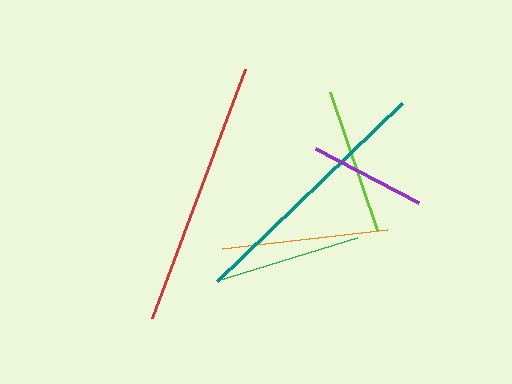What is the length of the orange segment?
The orange segment is approximately 166 pixels long.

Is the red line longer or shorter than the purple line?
The red line is longer than the purple line.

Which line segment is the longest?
The red line is the longest at approximately 265 pixels.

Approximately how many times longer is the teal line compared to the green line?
The teal line is approximately 1.7 times the length of the green line.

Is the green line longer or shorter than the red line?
The red line is longer than the green line.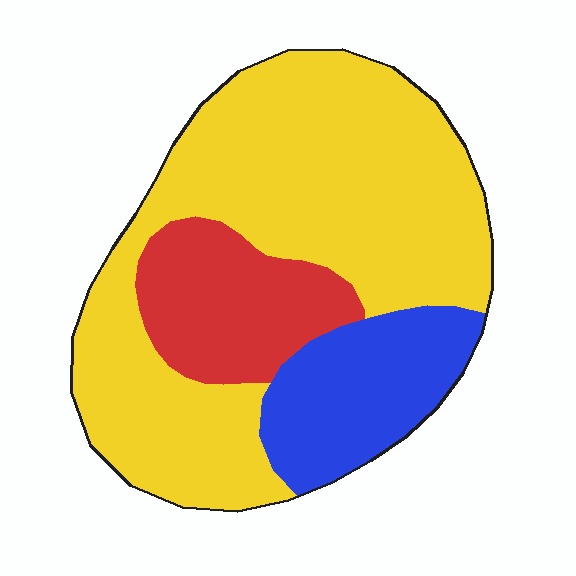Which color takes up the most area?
Yellow, at roughly 65%.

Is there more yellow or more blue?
Yellow.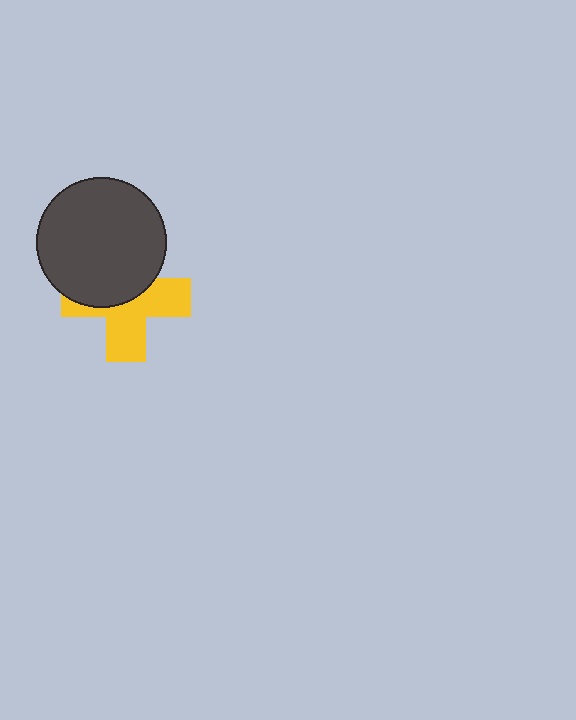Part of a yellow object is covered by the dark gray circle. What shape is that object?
It is a cross.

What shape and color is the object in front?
The object in front is a dark gray circle.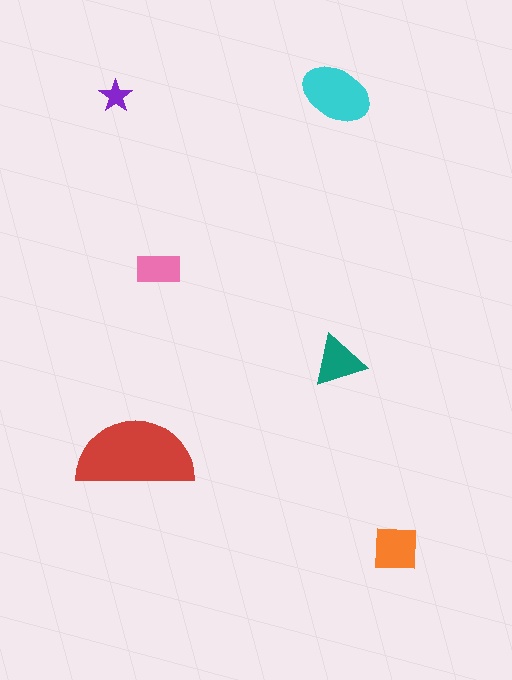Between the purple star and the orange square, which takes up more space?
The orange square.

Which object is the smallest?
The purple star.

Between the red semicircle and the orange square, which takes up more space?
The red semicircle.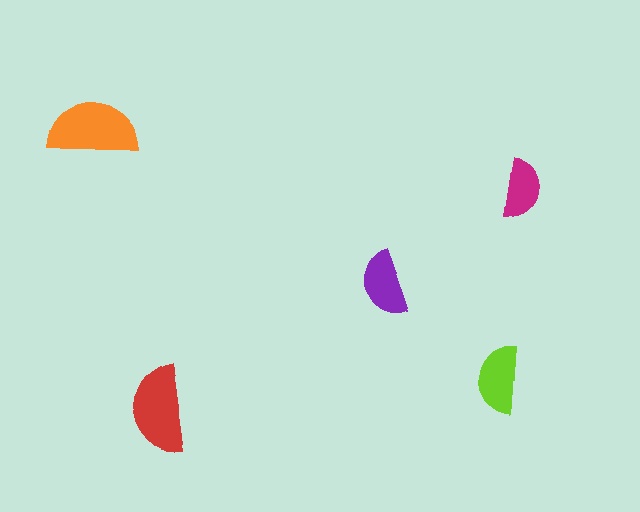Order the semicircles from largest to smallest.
the orange one, the red one, the lime one, the purple one, the magenta one.